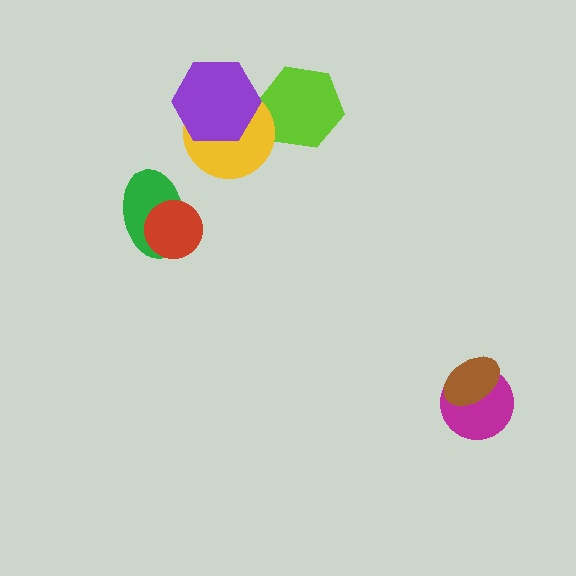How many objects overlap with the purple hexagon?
1 object overlaps with the purple hexagon.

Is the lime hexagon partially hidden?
Yes, it is partially covered by another shape.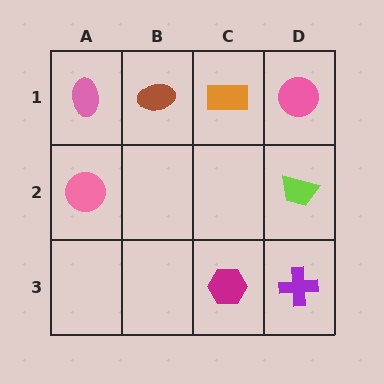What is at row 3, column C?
A magenta hexagon.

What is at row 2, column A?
A pink circle.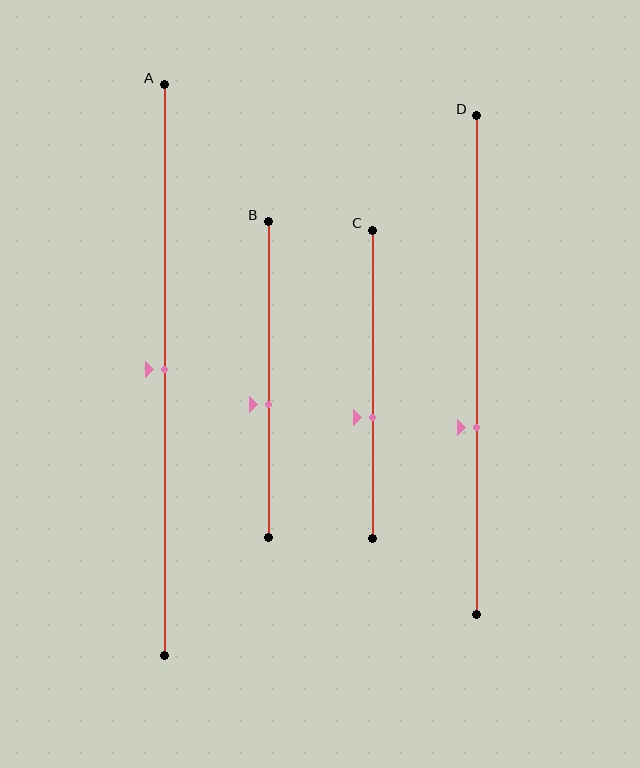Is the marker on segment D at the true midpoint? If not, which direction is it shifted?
No, the marker on segment D is shifted downward by about 12% of the segment length.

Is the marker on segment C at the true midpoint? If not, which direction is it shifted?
No, the marker on segment C is shifted downward by about 11% of the segment length.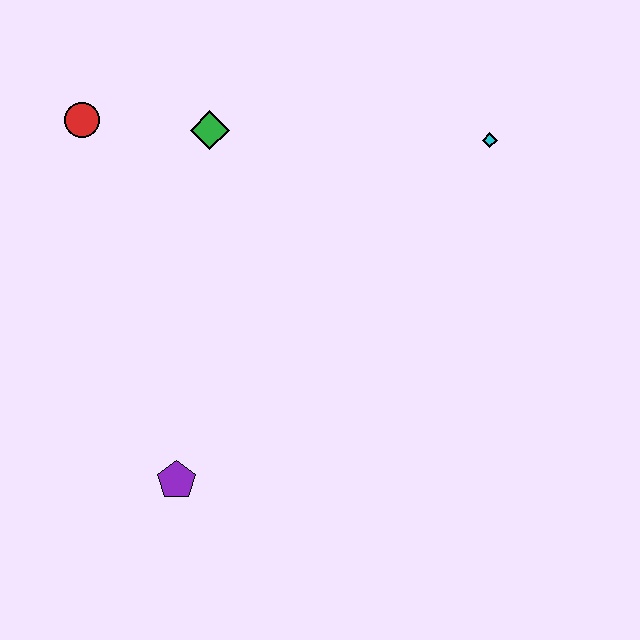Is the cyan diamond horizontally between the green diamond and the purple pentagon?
No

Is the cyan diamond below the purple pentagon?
No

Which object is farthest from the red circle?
The cyan diamond is farthest from the red circle.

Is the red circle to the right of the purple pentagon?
No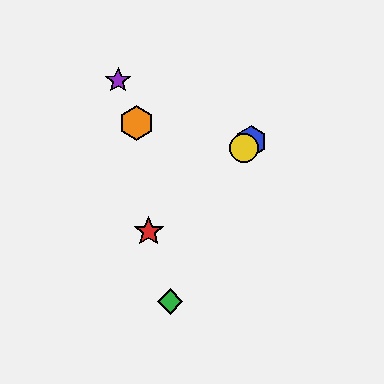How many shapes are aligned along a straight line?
3 shapes (the red star, the blue hexagon, the yellow circle) are aligned along a straight line.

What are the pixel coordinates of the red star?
The red star is at (149, 232).